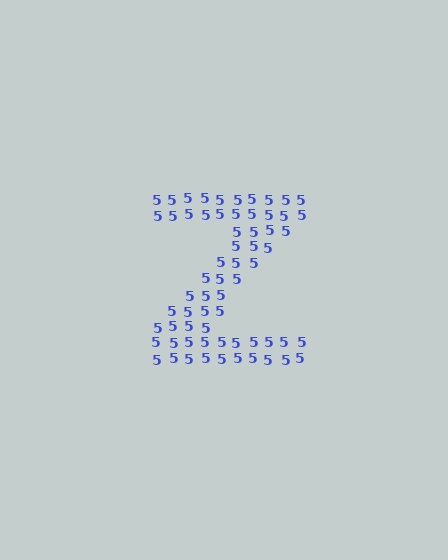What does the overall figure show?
The overall figure shows the letter Z.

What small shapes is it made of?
It is made of small digit 5's.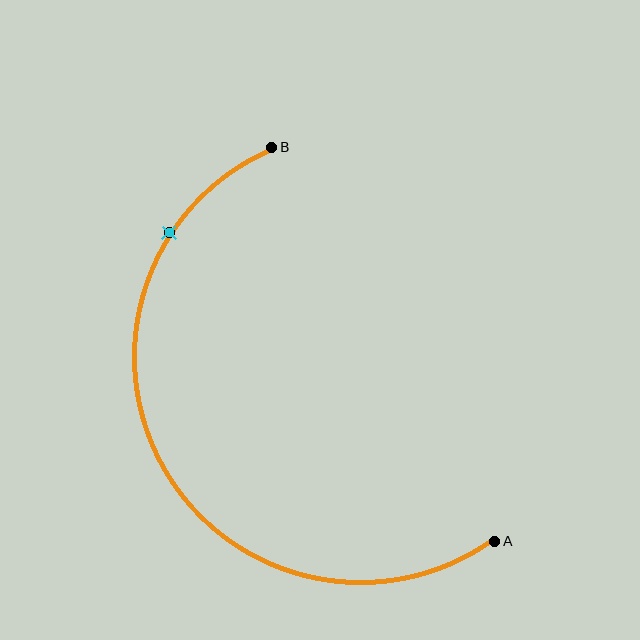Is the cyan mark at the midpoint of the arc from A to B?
No. The cyan mark lies on the arc but is closer to endpoint B. The arc midpoint would be at the point on the curve equidistant along the arc from both A and B.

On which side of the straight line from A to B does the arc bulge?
The arc bulges to the left of the straight line connecting A and B.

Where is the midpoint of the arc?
The arc midpoint is the point on the curve farthest from the straight line joining A and B. It sits to the left of that line.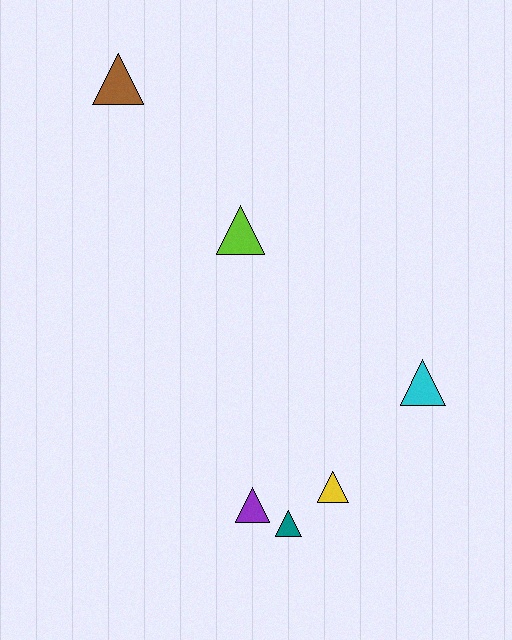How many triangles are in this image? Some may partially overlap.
There are 6 triangles.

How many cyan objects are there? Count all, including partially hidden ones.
There is 1 cyan object.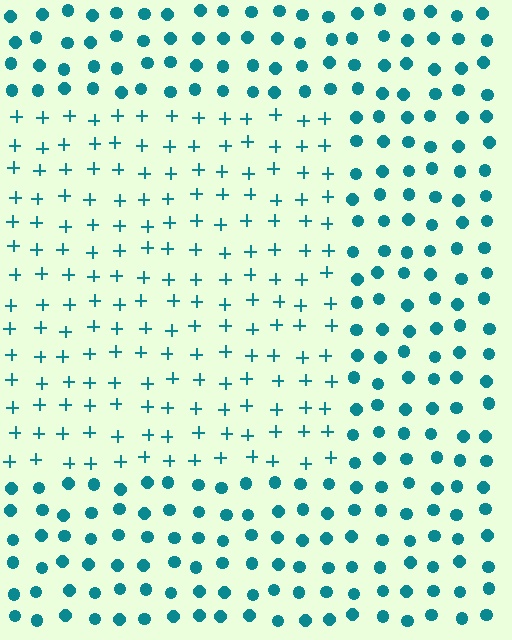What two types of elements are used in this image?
The image uses plus signs inside the rectangle region and circles outside it.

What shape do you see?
I see a rectangle.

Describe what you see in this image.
The image is filled with small teal elements arranged in a uniform grid. A rectangle-shaped region contains plus signs, while the surrounding area contains circles. The boundary is defined purely by the change in element shape.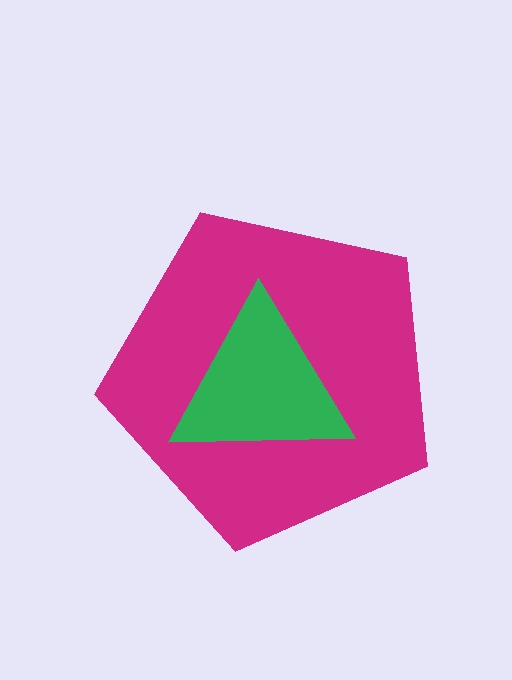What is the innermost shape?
The green triangle.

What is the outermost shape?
The magenta pentagon.